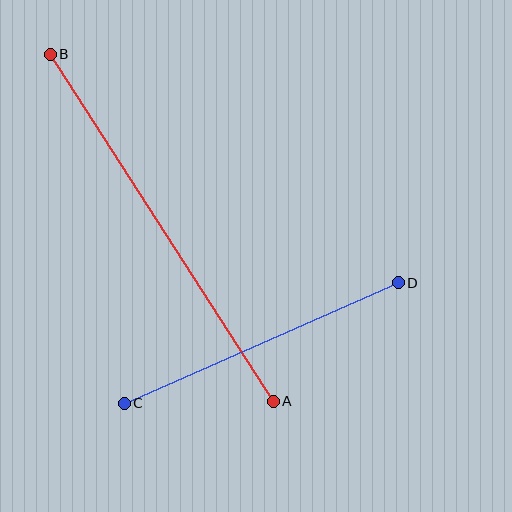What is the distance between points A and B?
The distance is approximately 413 pixels.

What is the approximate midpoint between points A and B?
The midpoint is at approximately (162, 228) pixels.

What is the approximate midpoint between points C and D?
The midpoint is at approximately (261, 343) pixels.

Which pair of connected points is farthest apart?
Points A and B are farthest apart.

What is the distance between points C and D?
The distance is approximately 300 pixels.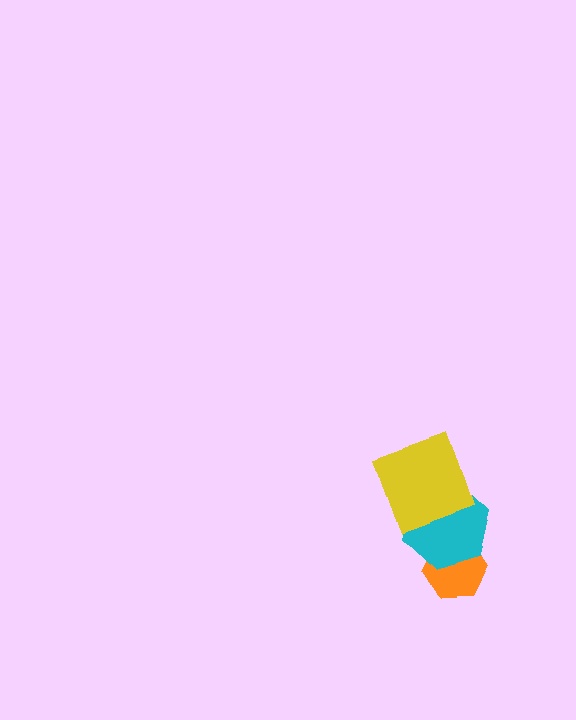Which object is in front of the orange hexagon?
The cyan hexagon is in front of the orange hexagon.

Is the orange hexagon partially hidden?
Yes, it is partially covered by another shape.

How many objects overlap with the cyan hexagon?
2 objects overlap with the cyan hexagon.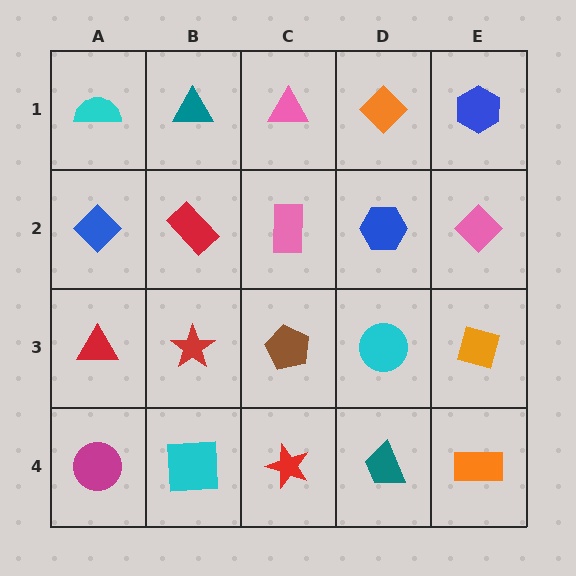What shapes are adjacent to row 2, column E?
A blue hexagon (row 1, column E), an orange diamond (row 3, column E), a blue hexagon (row 2, column D).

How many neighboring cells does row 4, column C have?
3.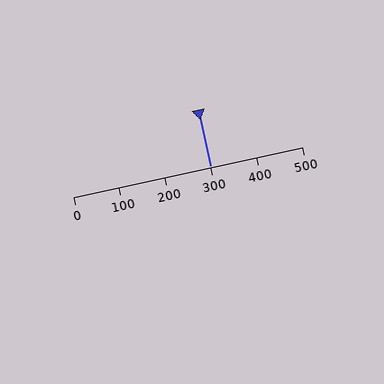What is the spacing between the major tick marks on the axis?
The major ticks are spaced 100 apart.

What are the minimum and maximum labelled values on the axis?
The axis runs from 0 to 500.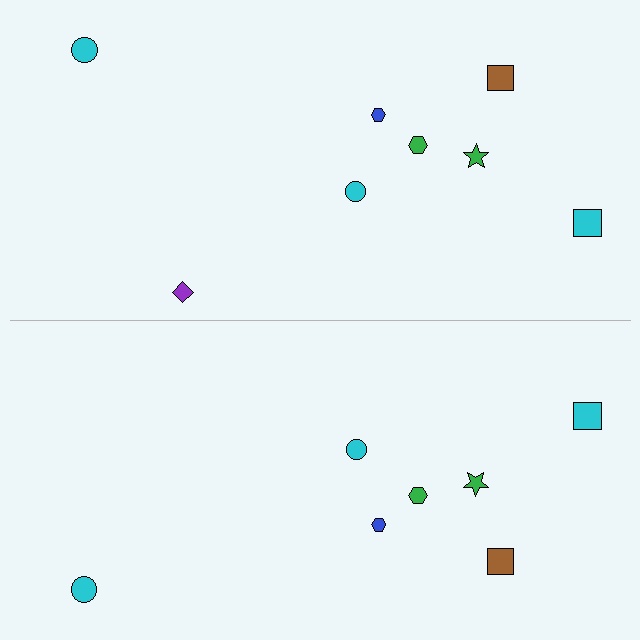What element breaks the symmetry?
A purple diamond is missing from the bottom side.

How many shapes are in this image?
There are 15 shapes in this image.